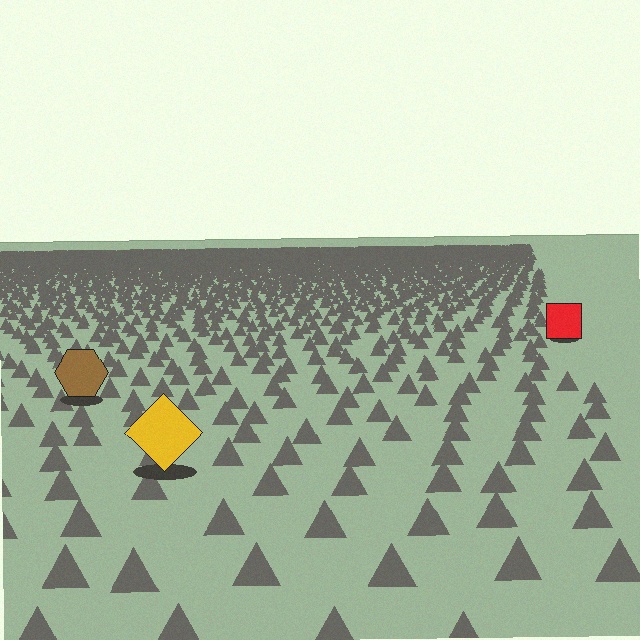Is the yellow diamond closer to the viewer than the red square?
Yes. The yellow diamond is closer — you can tell from the texture gradient: the ground texture is coarser near it.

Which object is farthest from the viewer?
The red square is farthest from the viewer. It appears smaller and the ground texture around it is denser.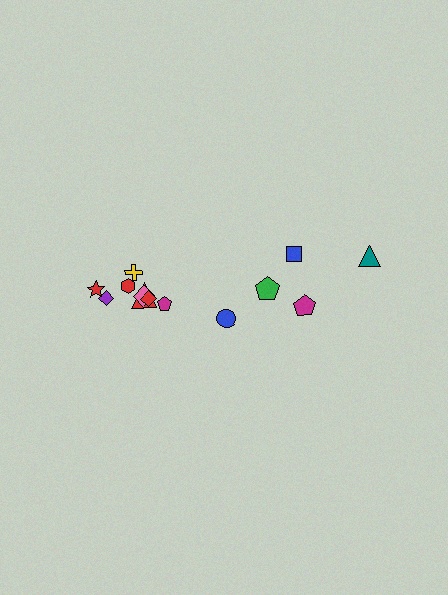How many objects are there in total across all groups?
There are 13 objects.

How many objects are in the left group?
There are 8 objects.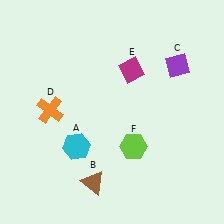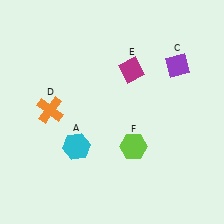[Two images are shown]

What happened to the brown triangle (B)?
The brown triangle (B) was removed in Image 2. It was in the bottom-left area of Image 1.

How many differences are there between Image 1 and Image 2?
There is 1 difference between the two images.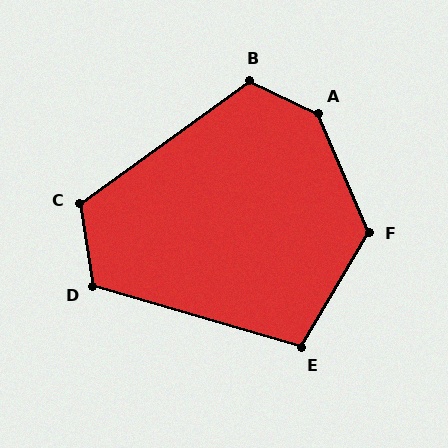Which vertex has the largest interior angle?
A, at approximately 138 degrees.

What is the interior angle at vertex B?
Approximately 119 degrees (obtuse).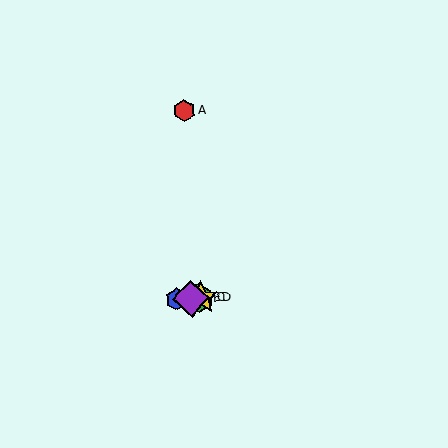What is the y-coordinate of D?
Object D is at y≈298.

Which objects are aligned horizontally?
Objects B, C, D, E are aligned horizontally.